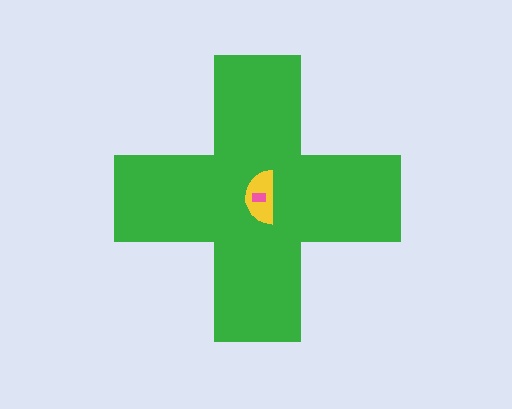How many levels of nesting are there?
3.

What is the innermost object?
The pink rectangle.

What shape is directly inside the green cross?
The yellow semicircle.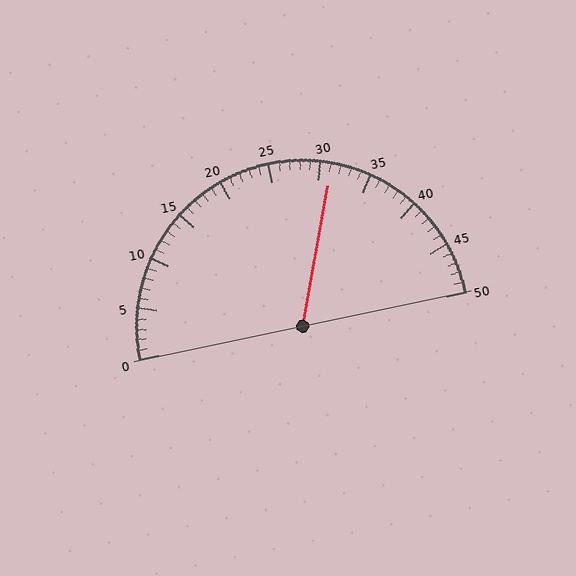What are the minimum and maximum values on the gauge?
The gauge ranges from 0 to 50.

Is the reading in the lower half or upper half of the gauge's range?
The reading is in the upper half of the range (0 to 50).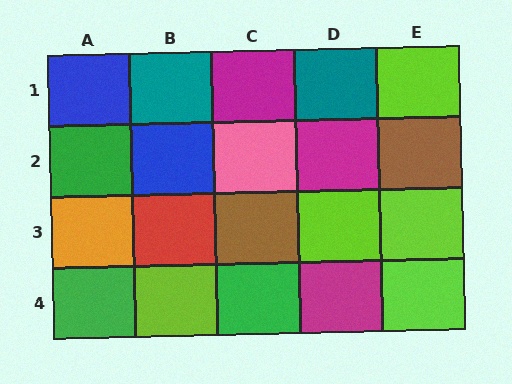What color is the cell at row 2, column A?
Green.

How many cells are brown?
2 cells are brown.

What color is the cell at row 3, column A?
Orange.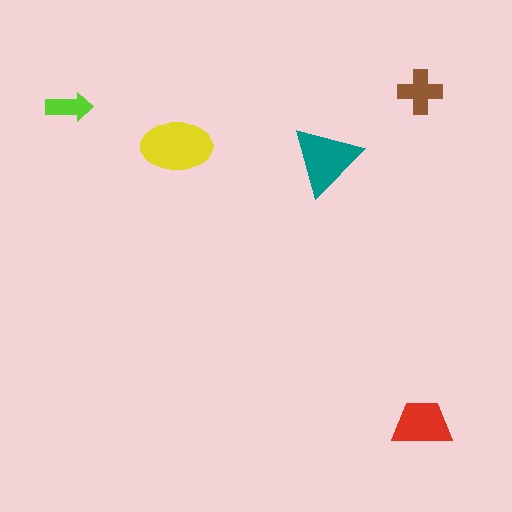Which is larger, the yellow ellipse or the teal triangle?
The yellow ellipse.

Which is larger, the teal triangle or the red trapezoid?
The teal triangle.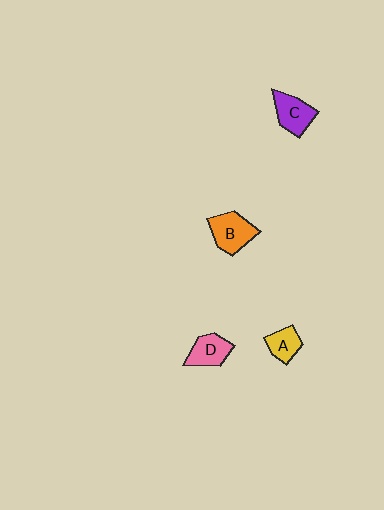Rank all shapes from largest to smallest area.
From largest to smallest: B (orange), C (purple), D (pink), A (yellow).